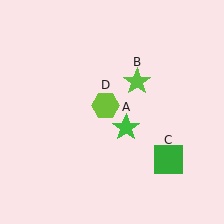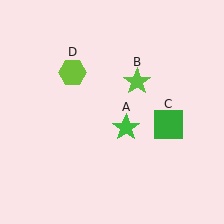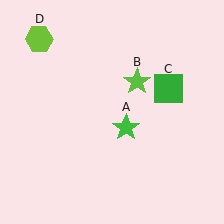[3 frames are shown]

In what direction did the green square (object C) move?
The green square (object C) moved up.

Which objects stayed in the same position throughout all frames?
Green star (object A) and lime star (object B) remained stationary.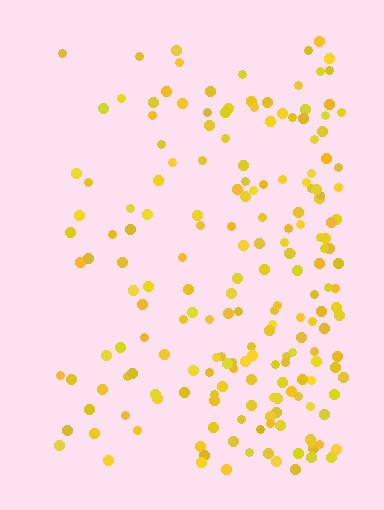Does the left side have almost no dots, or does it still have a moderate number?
Still a moderate number, just noticeably fewer than the right.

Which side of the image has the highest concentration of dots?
The right.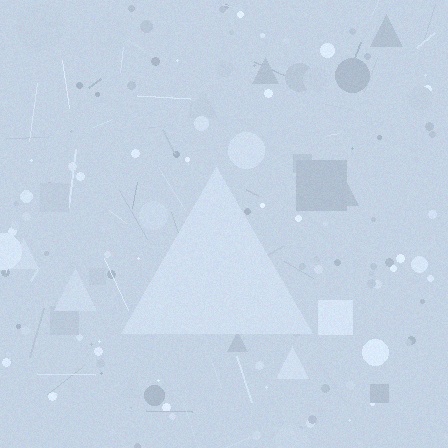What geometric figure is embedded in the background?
A triangle is embedded in the background.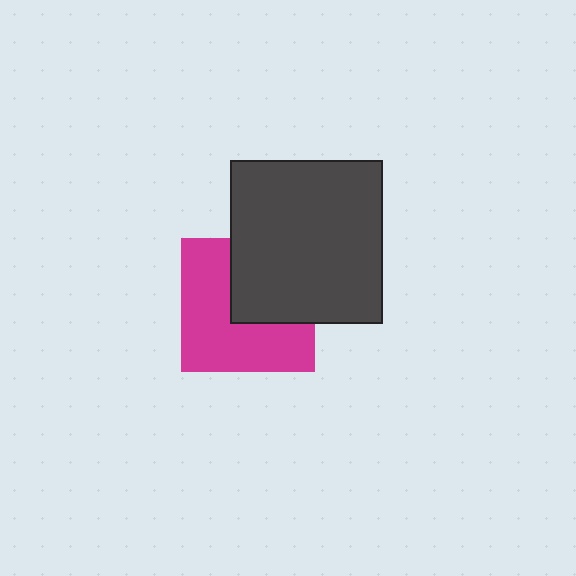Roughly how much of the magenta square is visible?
About half of it is visible (roughly 59%).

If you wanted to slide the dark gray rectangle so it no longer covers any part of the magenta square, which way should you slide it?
Slide it toward the upper-right — that is the most direct way to separate the two shapes.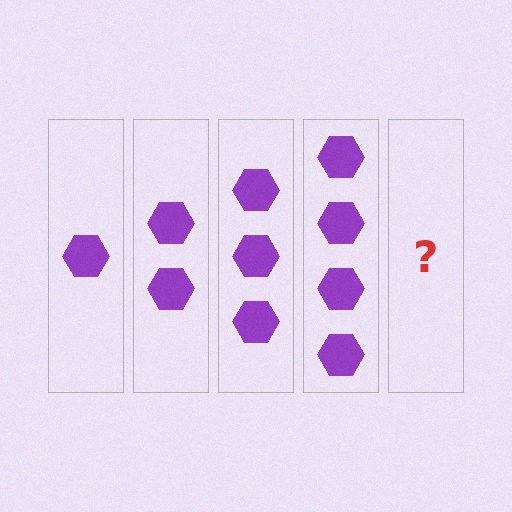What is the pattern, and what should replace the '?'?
The pattern is that each step adds one more hexagon. The '?' should be 5 hexagons.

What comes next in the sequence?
The next element should be 5 hexagons.